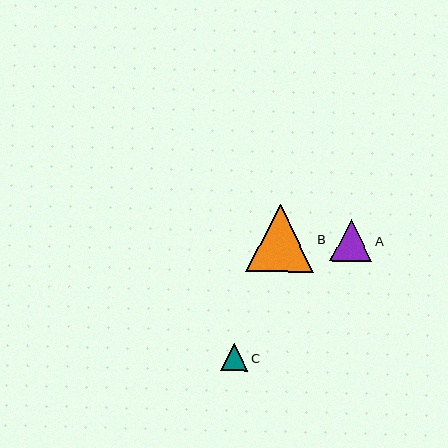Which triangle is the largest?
Triangle B is the largest with a size of approximately 68 pixels.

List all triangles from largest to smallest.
From largest to smallest: B, A, C.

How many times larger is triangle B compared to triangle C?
Triangle B is approximately 2.5 times the size of triangle C.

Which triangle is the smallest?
Triangle C is the smallest with a size of approximately 27 pixels.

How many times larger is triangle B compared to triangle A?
Triangle B is approximately 1.6 times the size of triangle A.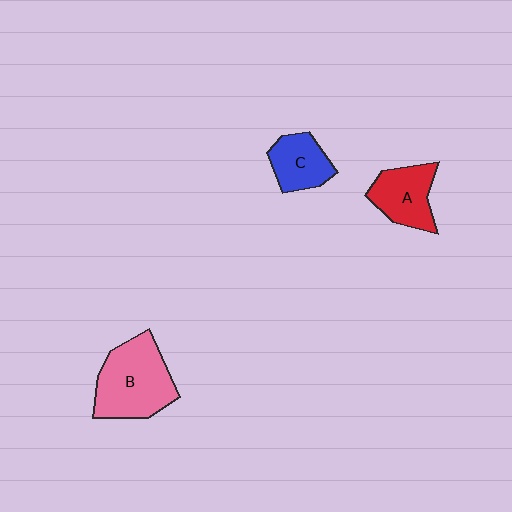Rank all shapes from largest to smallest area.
From largest to smallest: B (pink), A (red), C (blue).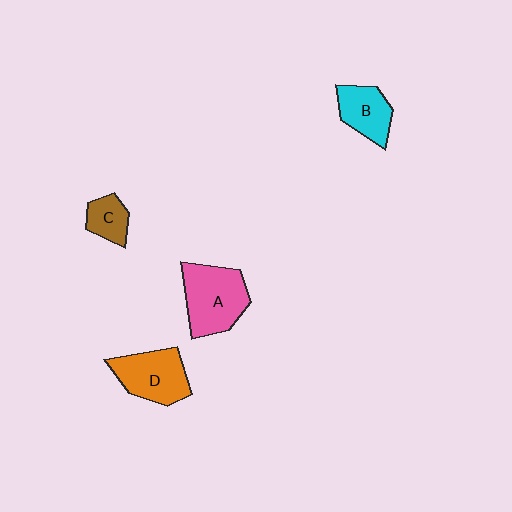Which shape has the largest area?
Shape A (pink).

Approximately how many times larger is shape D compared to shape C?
Approximately 2.0 times.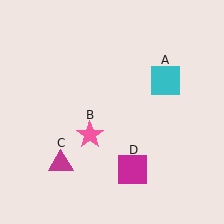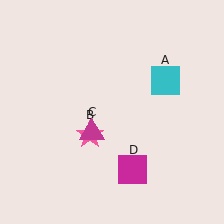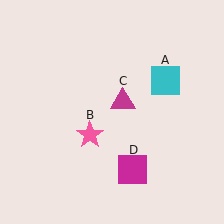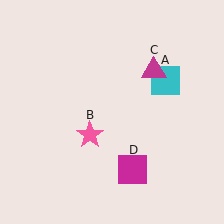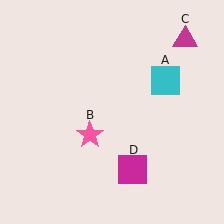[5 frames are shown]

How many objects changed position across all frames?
1 object changed position: magenta triangle (object C).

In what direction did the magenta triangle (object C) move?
The magenta triangle (object C) moved up and to the right.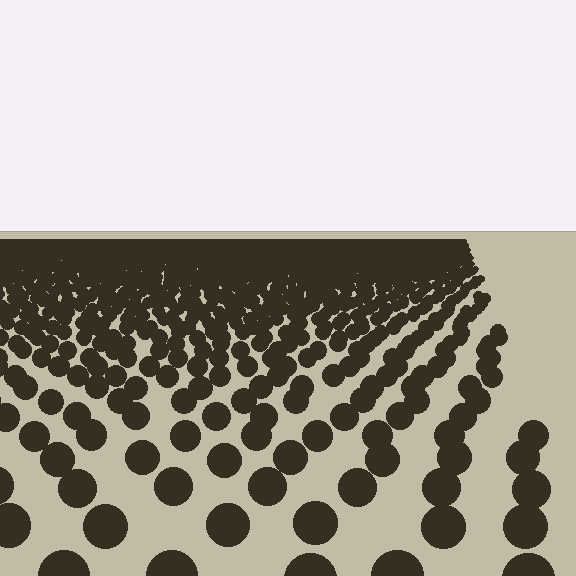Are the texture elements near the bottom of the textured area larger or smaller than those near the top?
Larger. Near the bottom, elements are closer to the viewer and appear at a bigger on-screen size.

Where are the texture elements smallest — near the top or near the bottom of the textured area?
Near the top.